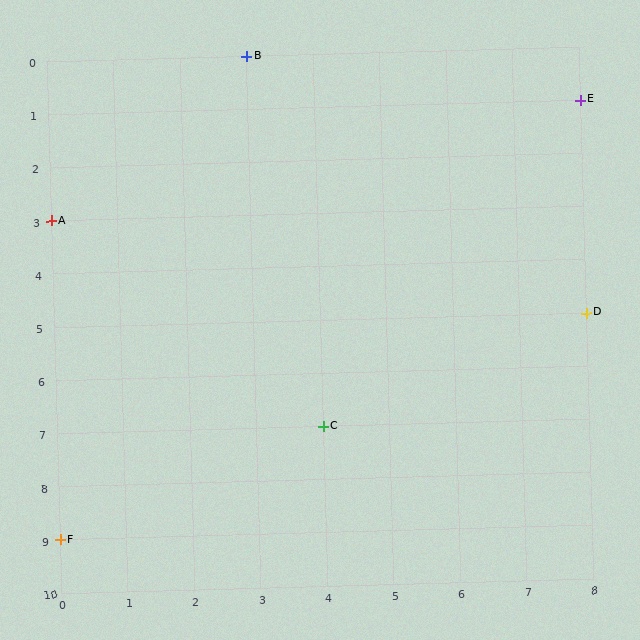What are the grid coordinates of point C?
Point C is at grid coordinates (4, 7).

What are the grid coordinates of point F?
Point F is at grid coordinates (0, 9).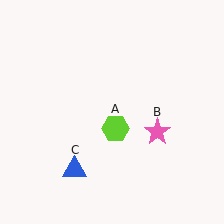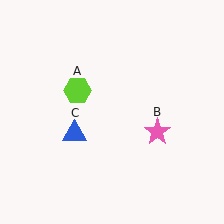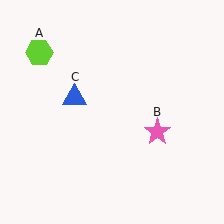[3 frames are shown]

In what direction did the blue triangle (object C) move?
The blue triangle (object C) moved up.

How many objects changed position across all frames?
2 objects changed position: lime hexagon (object A), blue triangle (object C).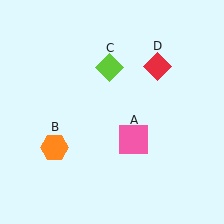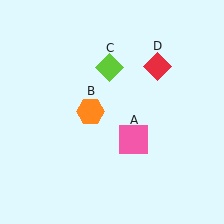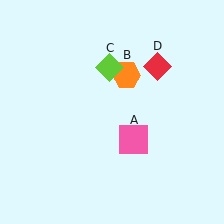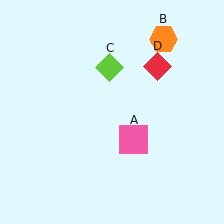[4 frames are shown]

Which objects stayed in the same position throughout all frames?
Pink square (object A) and lime diamond (object C) and red diamond (object D) remained stationary.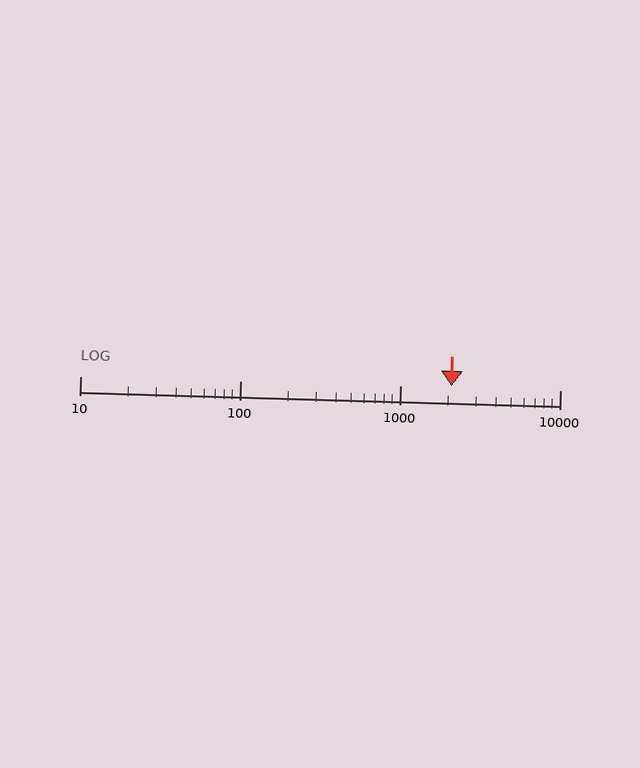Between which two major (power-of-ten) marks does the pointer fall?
The pointer is between 1000 and 10000.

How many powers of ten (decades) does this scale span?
The scale spans 3 decades, from 10 to 10000.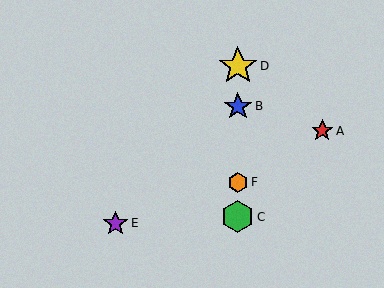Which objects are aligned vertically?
Objects B, C, D, F are aligned vertically.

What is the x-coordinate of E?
Object E is at x≈116.